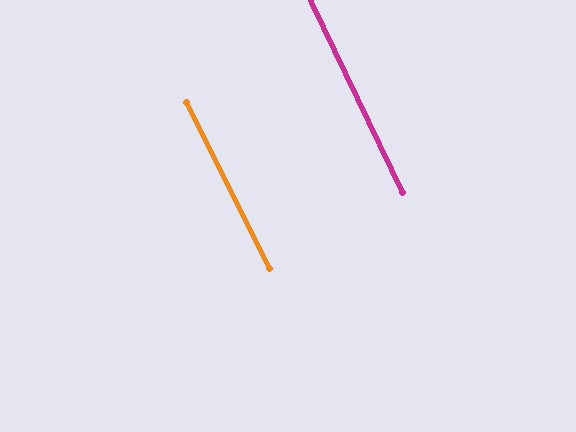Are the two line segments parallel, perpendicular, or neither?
Parallel — their directions differ by only 0.8°.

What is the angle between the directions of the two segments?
Approximately 1 degree.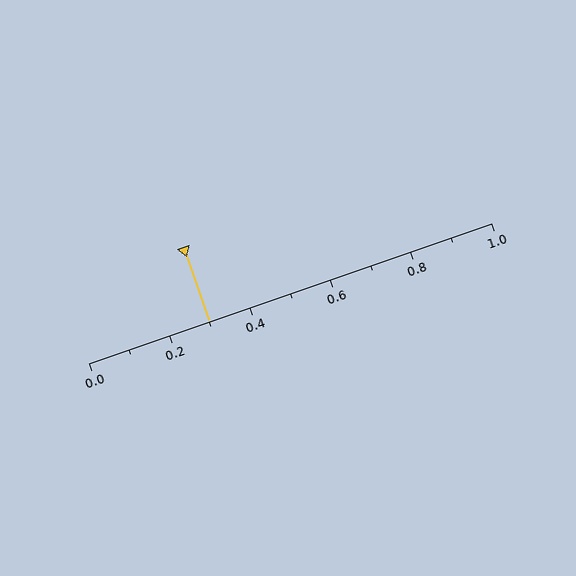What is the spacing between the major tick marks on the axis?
The major ticks are spaced 0.2 apart.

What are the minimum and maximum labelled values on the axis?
The axis runs from 0.0 to 1.0.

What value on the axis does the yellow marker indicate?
The marker indicates approximately 0.3.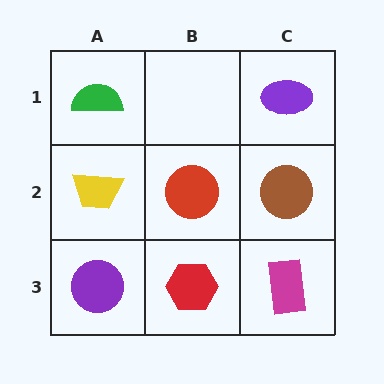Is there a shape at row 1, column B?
No, that cell is empty.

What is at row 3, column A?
A purple circle.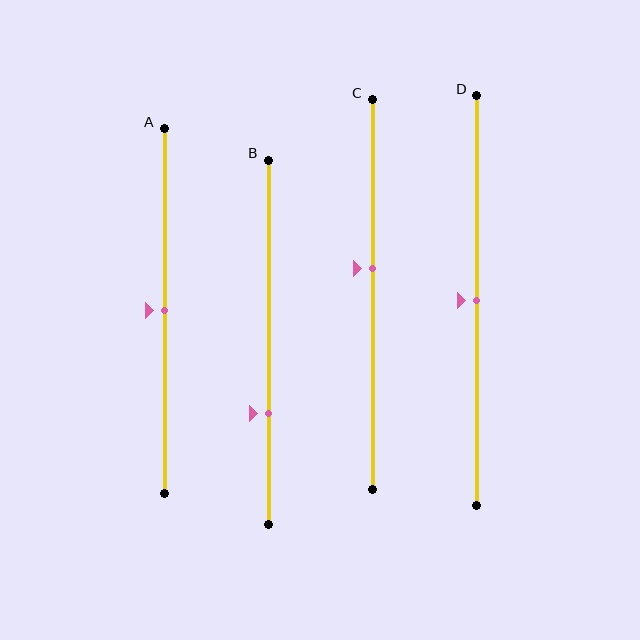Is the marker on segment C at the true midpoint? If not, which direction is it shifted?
No, the marker on segment C is shifted upward by about 7% of the segment length.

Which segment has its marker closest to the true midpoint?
Segment A has its marker closest to the true midpoint.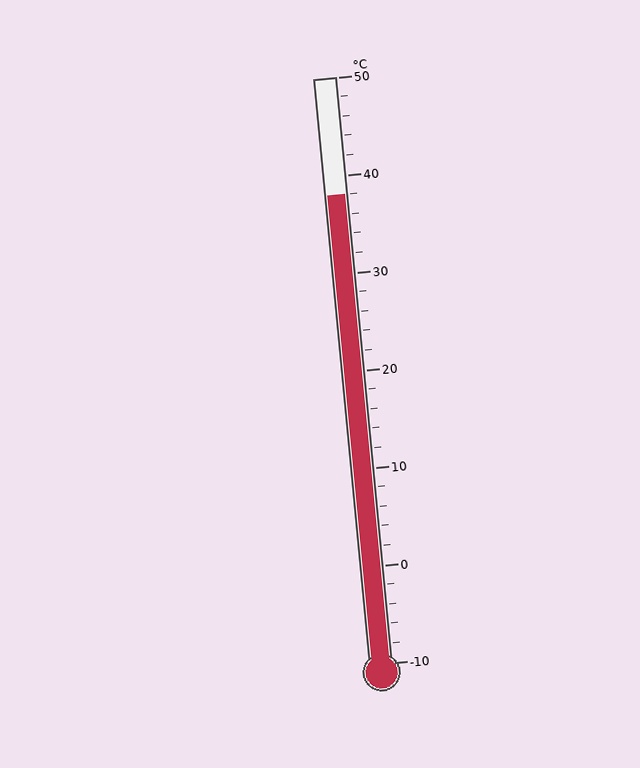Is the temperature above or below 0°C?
The temperature is above 0°C.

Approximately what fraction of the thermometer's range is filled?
The thermometer is filled to approximately 80% of its range.